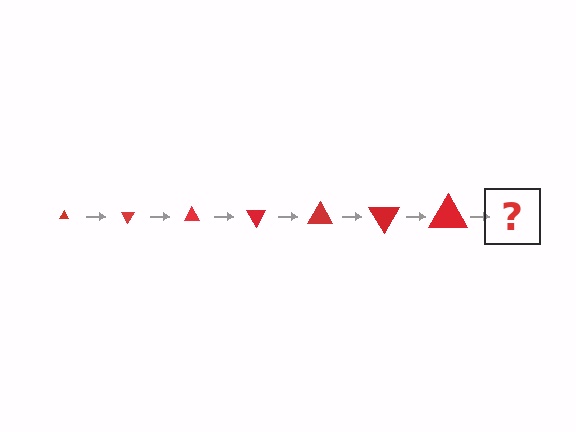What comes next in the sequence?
The next element should be a triangle, larger than the previous one and rotated 420 degrees from the start.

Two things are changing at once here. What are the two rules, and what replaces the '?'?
The two rules are that the triangle grows larger each step and it rotates 60 degrees each step. The '?' should be a triangle, larger than the previous one and rotated 420 degrees from the start.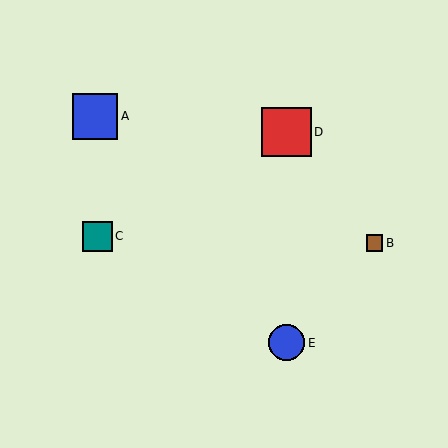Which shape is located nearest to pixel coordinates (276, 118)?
The red square (labeled D) at (286, 132) is nearest to that location.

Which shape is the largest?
The red square (labeled D) is the largest.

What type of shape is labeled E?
Shape E is a blue circle.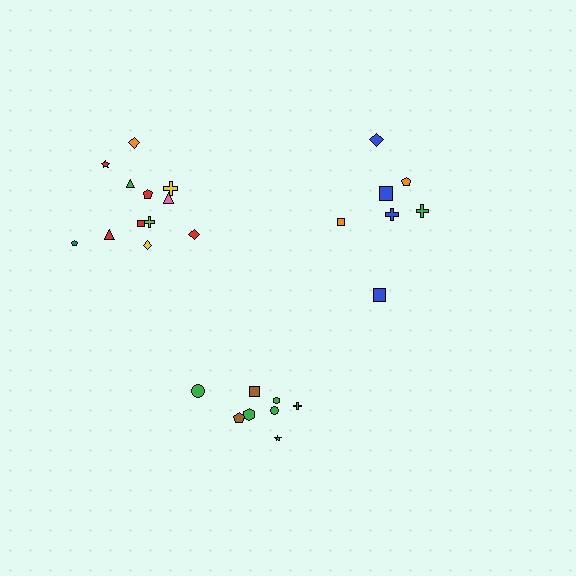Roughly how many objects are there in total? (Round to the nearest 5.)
Roughly 25 objects in total.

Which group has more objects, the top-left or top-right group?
The top-left group.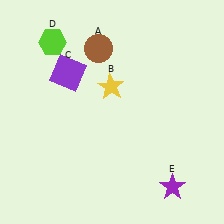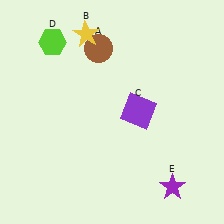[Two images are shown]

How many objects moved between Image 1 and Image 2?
2 objects moved between the two images.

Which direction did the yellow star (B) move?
The yellow star (B) moved up.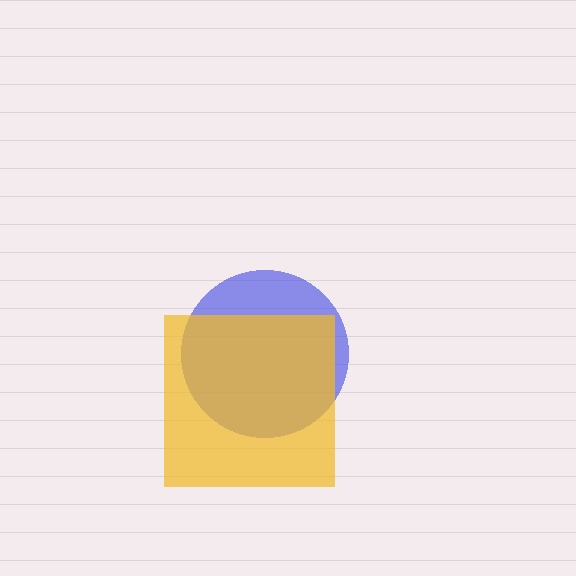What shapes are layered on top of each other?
The layered shapes are: a blue circle, a yellow square.